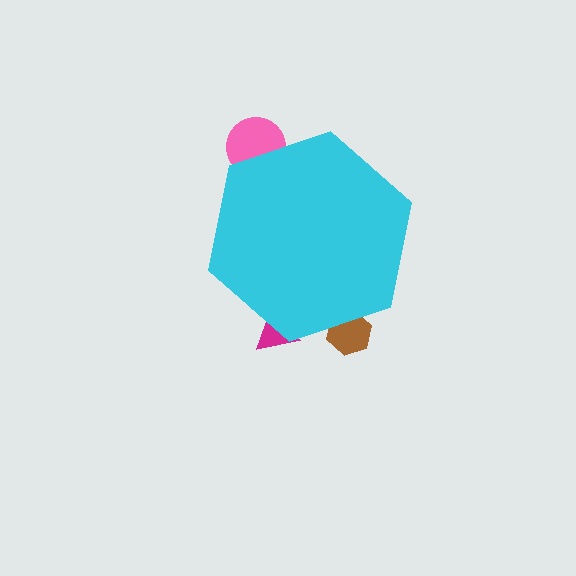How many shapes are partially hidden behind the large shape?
3 shapes are partially hidden.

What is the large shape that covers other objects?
A cyan hexagon.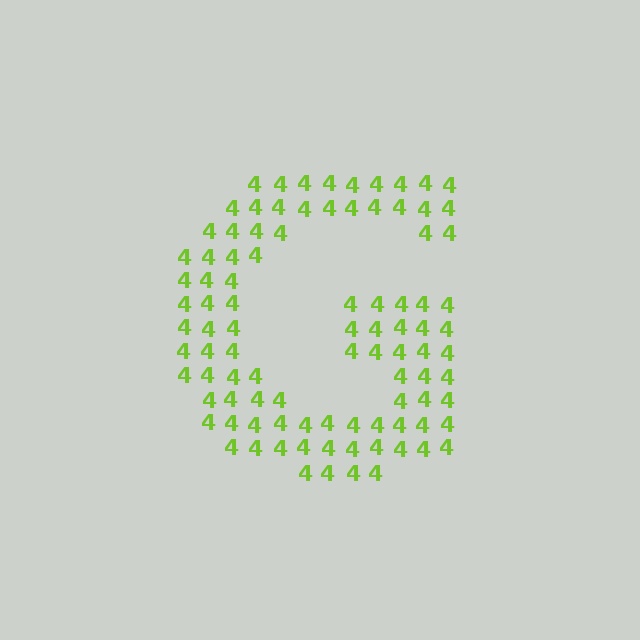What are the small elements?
The small elements are digit 4's.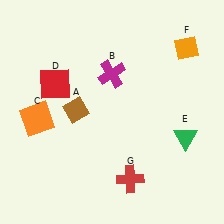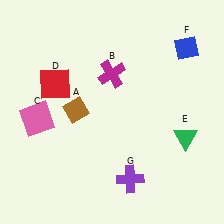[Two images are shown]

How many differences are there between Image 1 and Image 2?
There are 3 differences between the two images.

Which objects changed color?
C changed from orange to pink. F changed from orange to blue. G changed from red to purple.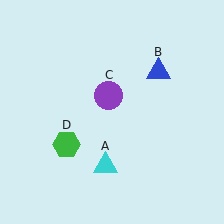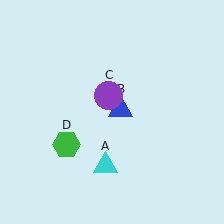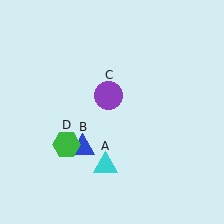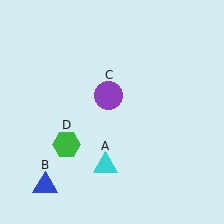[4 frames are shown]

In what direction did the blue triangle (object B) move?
The blue triangle (object B) moved down and to the left.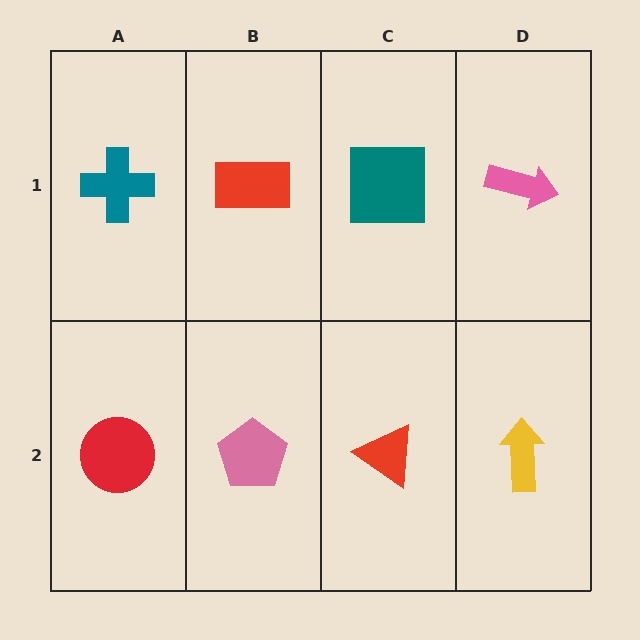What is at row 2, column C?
A red triangle.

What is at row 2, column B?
A pink pentagon.